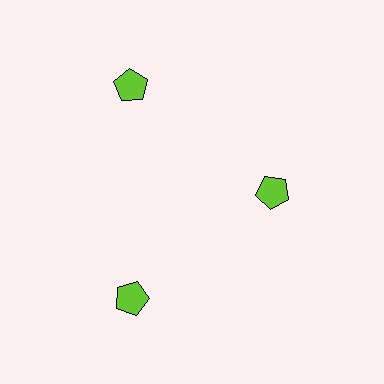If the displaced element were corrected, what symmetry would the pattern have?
It would have 3-fold rotational symmetry — the pattern would map onto itself every 120 degrees.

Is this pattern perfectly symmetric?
No. The 3 lime pentagons are arranged in a ring, but one element near the 3 o'clock position is pulled inward toward the center, breaking the 3-fold rotational symmetry.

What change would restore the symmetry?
The symmetry would be restored by moving it outward, back onto the ring so that all 3 pentagons sit at equal angles and equal distance from the center.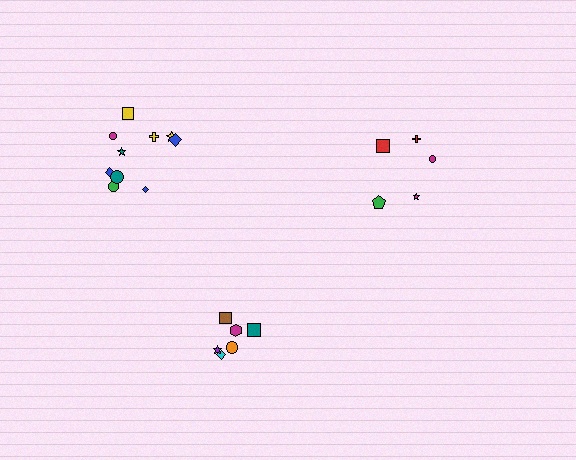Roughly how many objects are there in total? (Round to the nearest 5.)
Roughly 20 objects in total.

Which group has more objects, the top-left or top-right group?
The top-left group.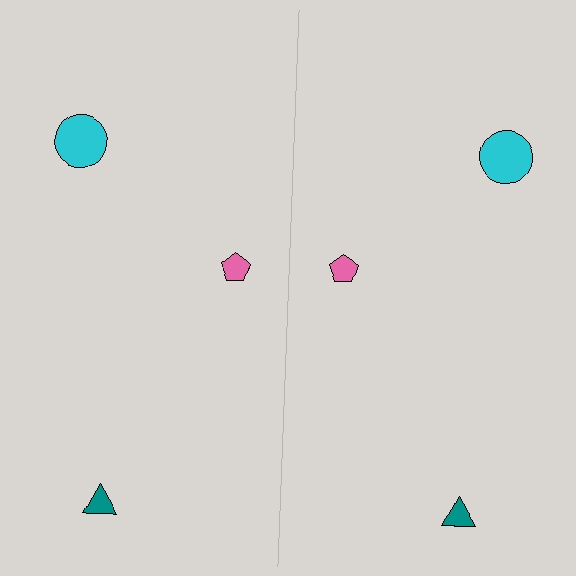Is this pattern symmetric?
Yes, this pattern has bilateral (reflection) symmetry.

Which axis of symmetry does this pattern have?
The pattern has a vertical axis of symmetry running through the center of the image.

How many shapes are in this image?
There are 6 shapes in this image.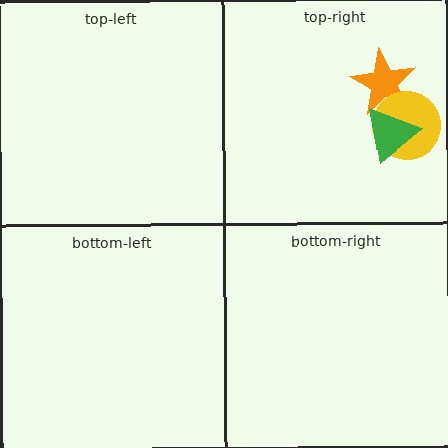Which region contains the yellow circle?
The top-right region.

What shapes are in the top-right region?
The orange star, the yellow circle, the green triangle.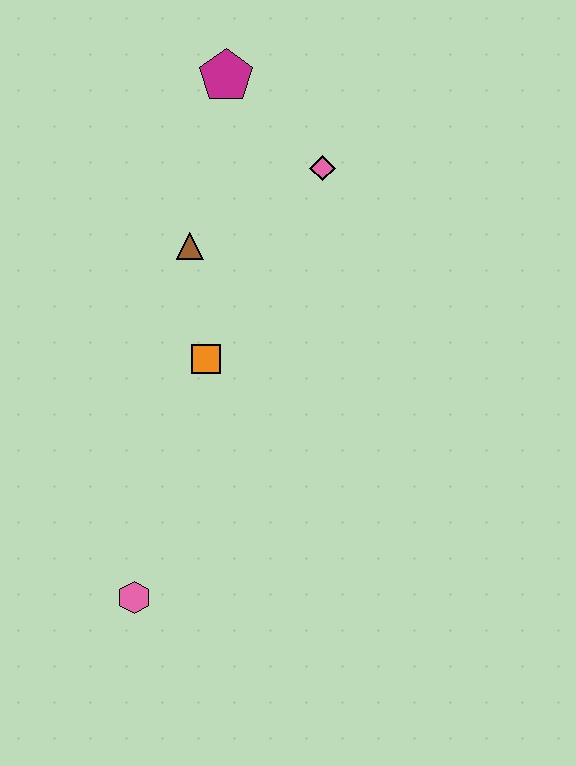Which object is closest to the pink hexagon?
The orange square is closest to the pink hexagon.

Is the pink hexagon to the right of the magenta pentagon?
No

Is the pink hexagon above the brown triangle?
No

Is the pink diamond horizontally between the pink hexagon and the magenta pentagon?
No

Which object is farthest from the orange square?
The magenta pentagon is farthest from the orange square.